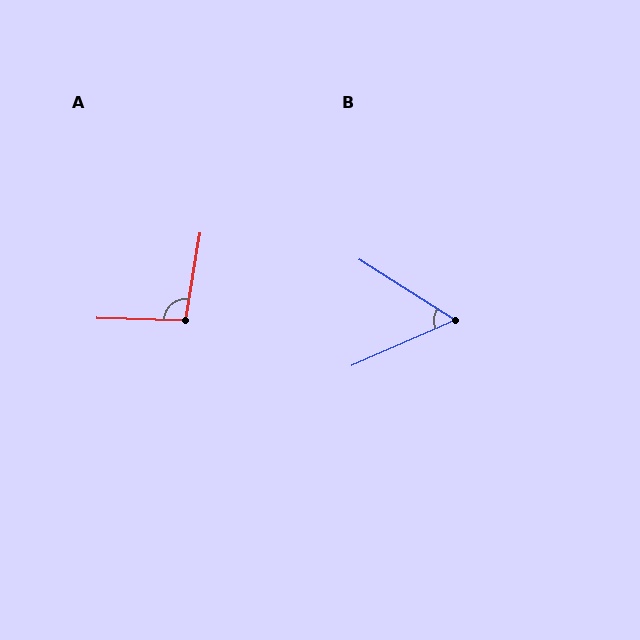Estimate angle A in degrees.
Approximately 98 degrees.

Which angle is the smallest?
B, at approximately 56 degrees.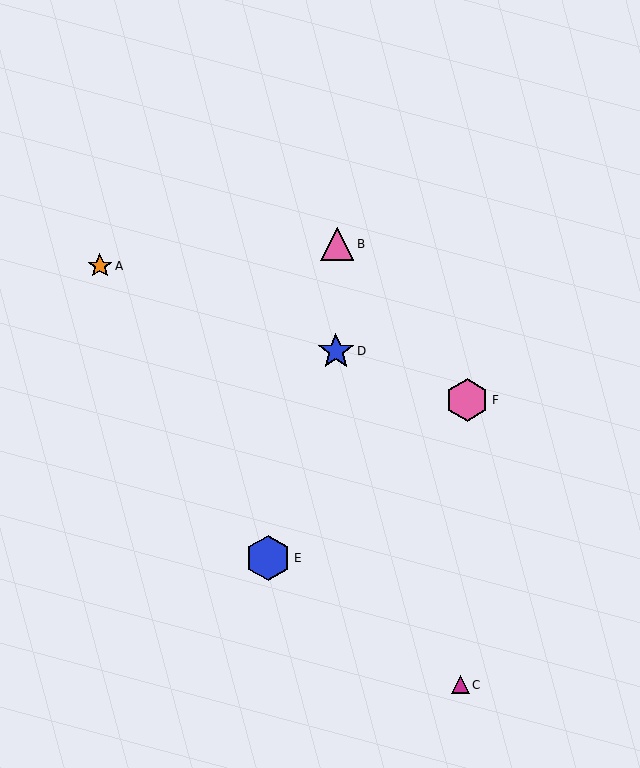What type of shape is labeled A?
Shape A is an orange star.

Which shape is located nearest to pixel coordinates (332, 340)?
The blue star (labeled D) at (336, 351) is nearest to that location.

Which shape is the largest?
The blue hexagon (labeled E) is the largest.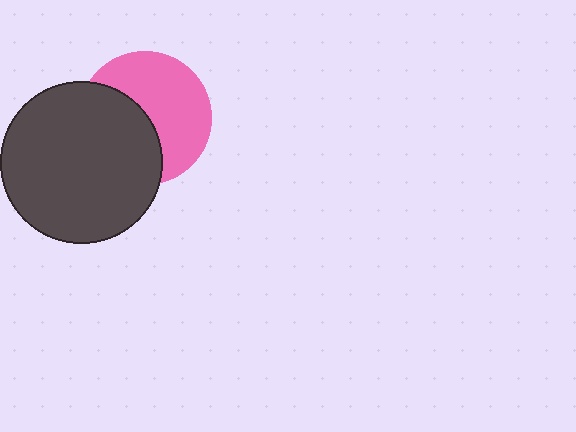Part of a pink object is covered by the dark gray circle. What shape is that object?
It is a circle.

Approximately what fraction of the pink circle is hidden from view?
Roughly 45% of the pink circle is hidden behind the dark gray circle.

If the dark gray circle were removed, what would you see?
You would see the complete pink circle.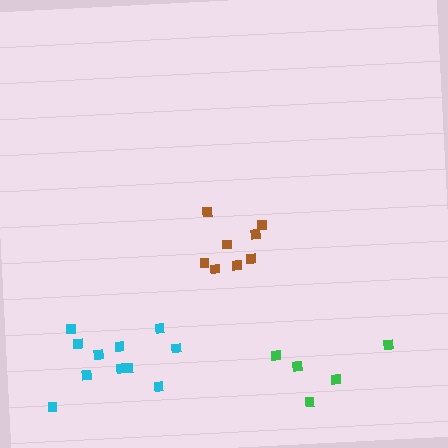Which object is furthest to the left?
The cyan cluster is leftmost.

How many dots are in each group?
Group 1: 8 dots, Group 2: 5 dots, Group 3: 11 dots (24 total).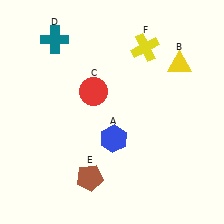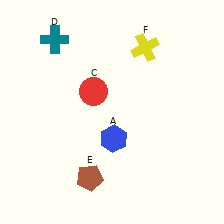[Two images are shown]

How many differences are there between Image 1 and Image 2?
There is 1 difference between the two images.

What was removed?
The yellow triangle (B) was removed in Image 2.